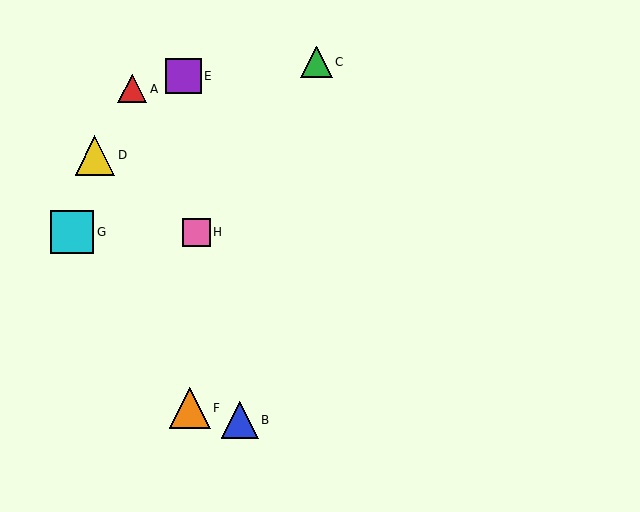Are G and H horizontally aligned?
Yes, both are at y≈232.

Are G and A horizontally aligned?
No, G is at y≈232 and A is at y≈89.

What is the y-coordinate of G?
Object G is at y≈232.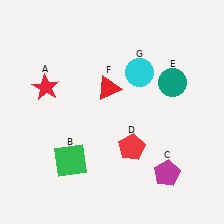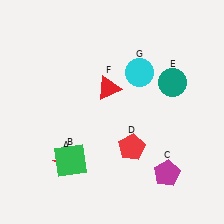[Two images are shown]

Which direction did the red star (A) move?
The red star (A) moved down.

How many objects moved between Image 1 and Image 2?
1 object moved between the two images.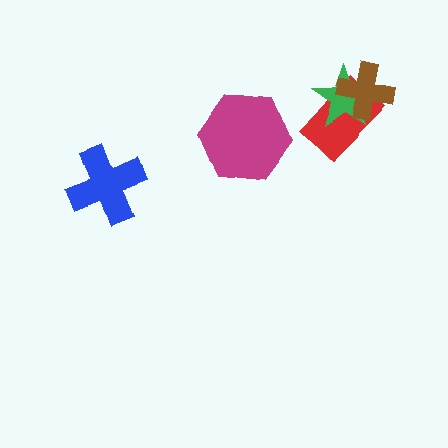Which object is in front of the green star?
The brown cross is in front of the green star.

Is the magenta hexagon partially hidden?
No, no other shape covers it.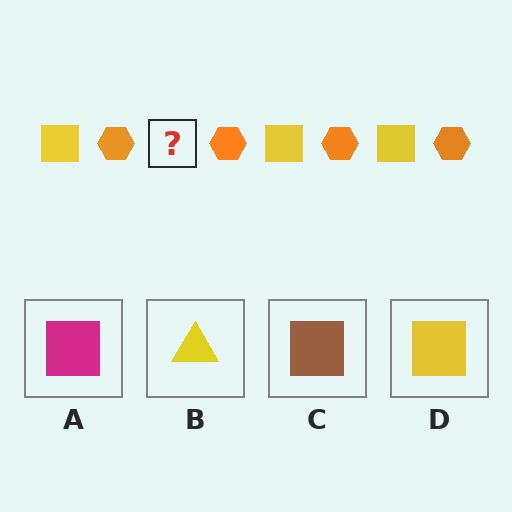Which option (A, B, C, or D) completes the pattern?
D.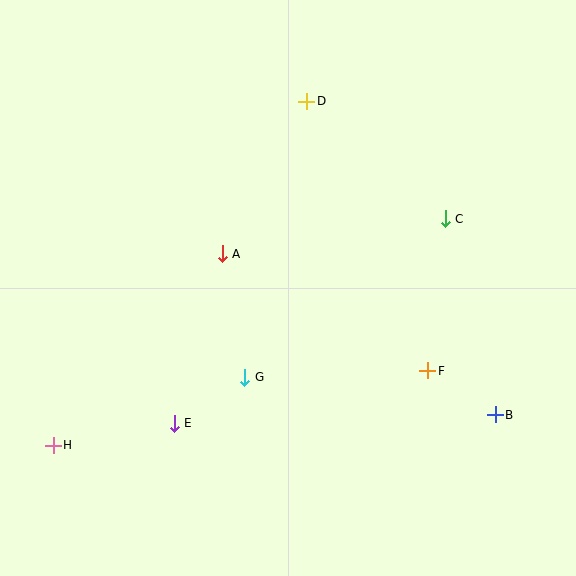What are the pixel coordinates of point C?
Point C is at (445, 219).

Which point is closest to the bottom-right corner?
Point B is closest to the bottom-right corner.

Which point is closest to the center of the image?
Point A at (222, 254) is closest to the center.